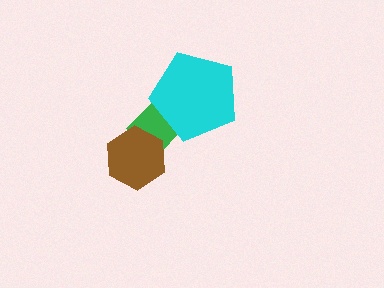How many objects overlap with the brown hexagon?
1 object overlaps with the brown hexagon.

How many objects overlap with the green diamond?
2 objects overlap with the green diamond.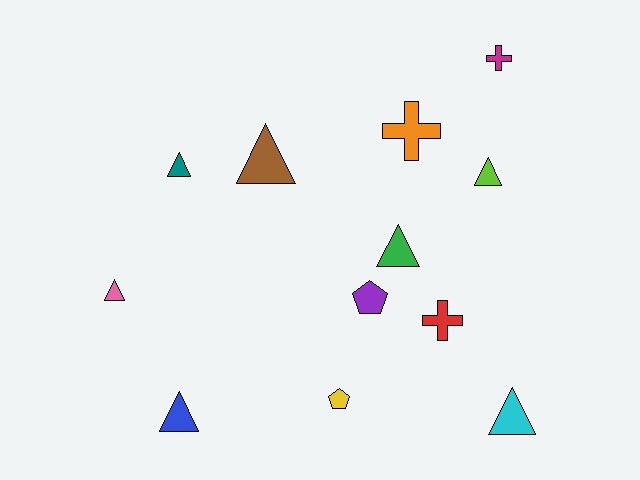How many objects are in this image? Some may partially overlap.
There are 12 objects.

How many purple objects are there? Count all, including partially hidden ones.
There is 1 purple object.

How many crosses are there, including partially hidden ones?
There are 3 crosses.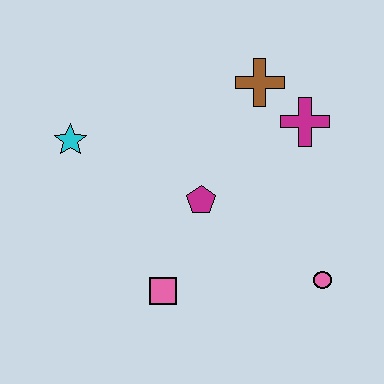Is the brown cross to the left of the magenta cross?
Yes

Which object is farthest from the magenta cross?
The cyan star is farthest from the magenta cross.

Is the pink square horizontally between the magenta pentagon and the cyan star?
Yes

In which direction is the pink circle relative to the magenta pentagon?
The pink circle is to the right of the magenta pentagon.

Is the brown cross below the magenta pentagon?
No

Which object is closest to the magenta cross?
The brown cross is closest to the magenta cross.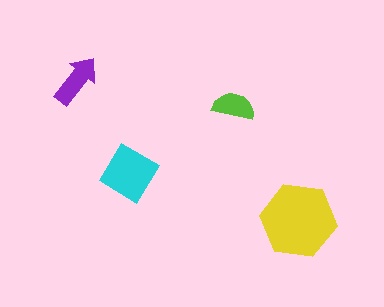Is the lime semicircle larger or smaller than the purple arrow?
Smaller.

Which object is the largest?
The yellow hexagon.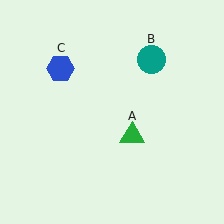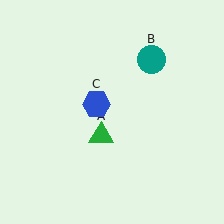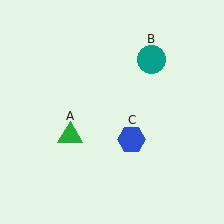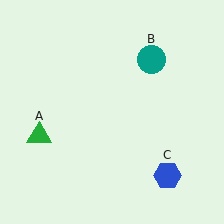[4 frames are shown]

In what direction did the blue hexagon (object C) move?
The blue hexagon (object C) moved down and to the right.